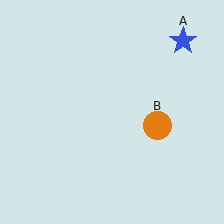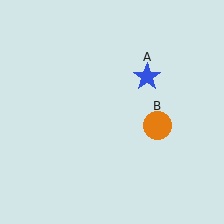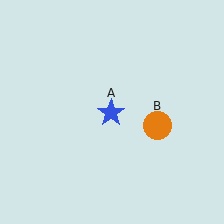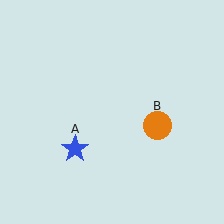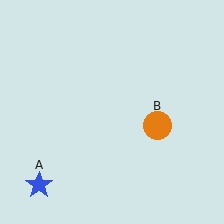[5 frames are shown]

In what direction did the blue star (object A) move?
The blue star (object A) moved down and to the left.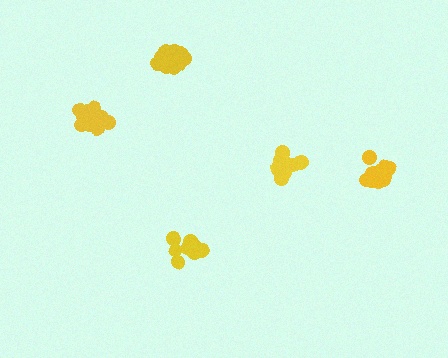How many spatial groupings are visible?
There are 5 spatial groupings.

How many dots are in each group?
Group 1: 12 dots, Group 2: 10 dots, Group 3: 13 dots, Group 4: 14 dots, Group 5: 14 dots (63 total).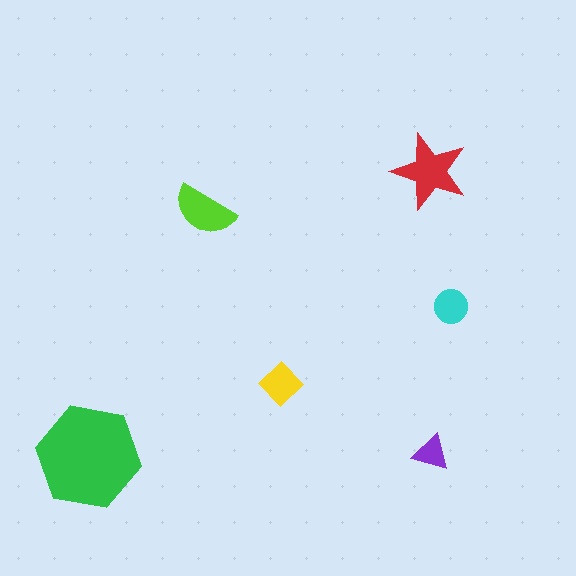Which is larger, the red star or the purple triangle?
The red star.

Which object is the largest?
The green hexagon.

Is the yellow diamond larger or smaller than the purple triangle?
Larger.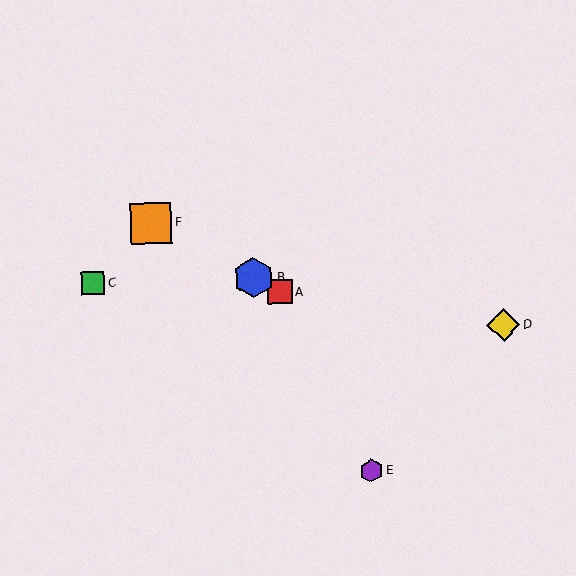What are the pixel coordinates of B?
Object B is at (253, 278).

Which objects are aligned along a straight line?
Objects A, B, F are aligned along a straight line.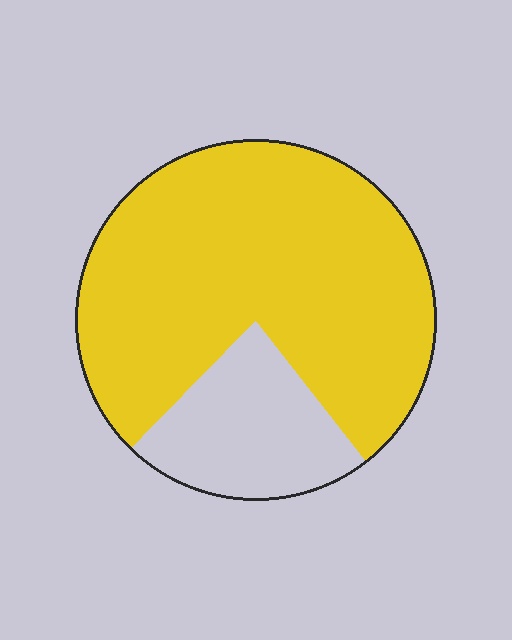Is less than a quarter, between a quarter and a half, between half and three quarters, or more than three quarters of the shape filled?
More than three quarters.